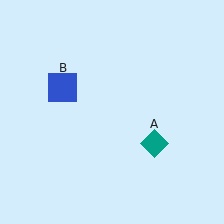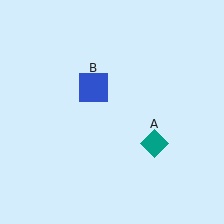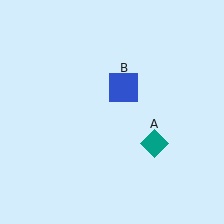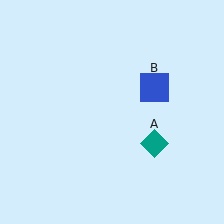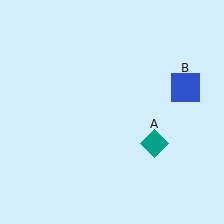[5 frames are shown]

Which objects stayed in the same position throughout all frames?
Teal diamond (object A) remained stationary.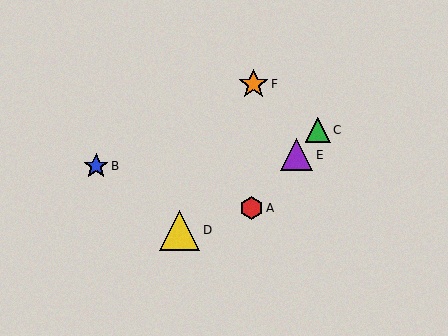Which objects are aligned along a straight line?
Objects A, C, E are aligned along a straight line.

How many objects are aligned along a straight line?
3 objects (A, C, E) are aligned along a straight line.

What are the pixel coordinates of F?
Object F is at (254, 84).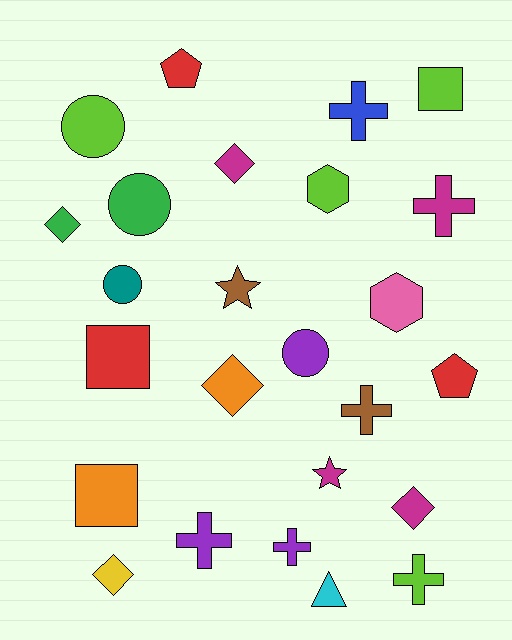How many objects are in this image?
There are 25 objects.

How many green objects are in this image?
There are 2 green objects.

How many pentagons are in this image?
There are 2 pentagons.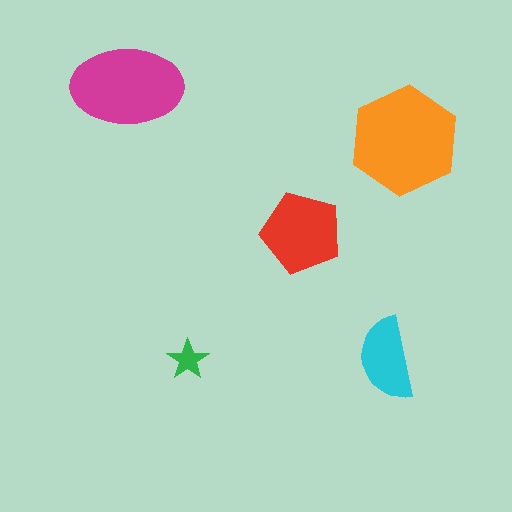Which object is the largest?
The orange hexagon.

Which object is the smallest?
The green star.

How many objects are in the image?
There are 5 objects in the image.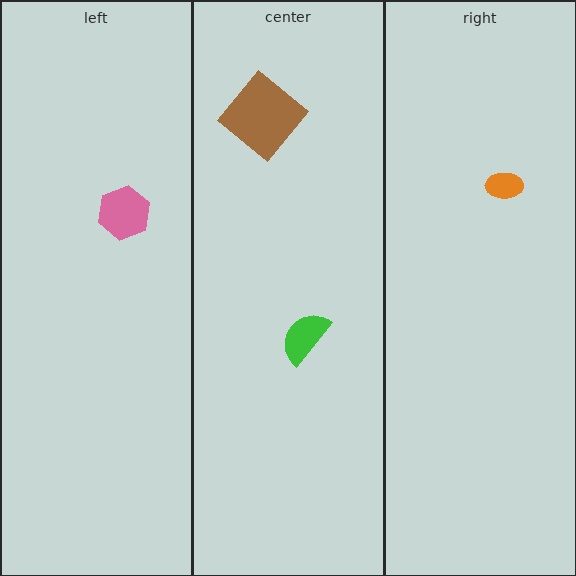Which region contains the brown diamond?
The center region.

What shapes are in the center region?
The brown diamond, the green semicircle.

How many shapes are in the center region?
2.